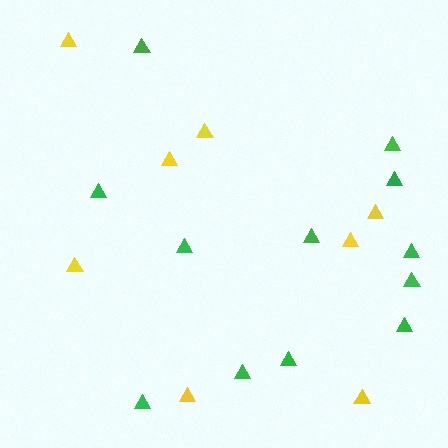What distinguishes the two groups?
There are 2 groups: one group of green triangles (12) and one group of yellow triangles (8).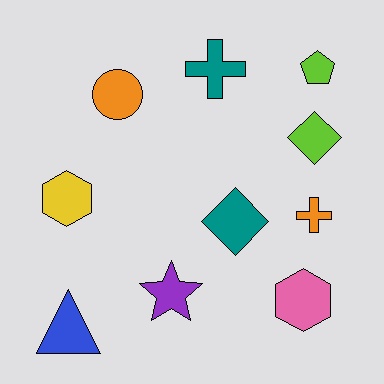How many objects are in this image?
There are 10 objects.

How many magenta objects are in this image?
There are no magenta objects.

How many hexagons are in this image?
There are 2 hexagons.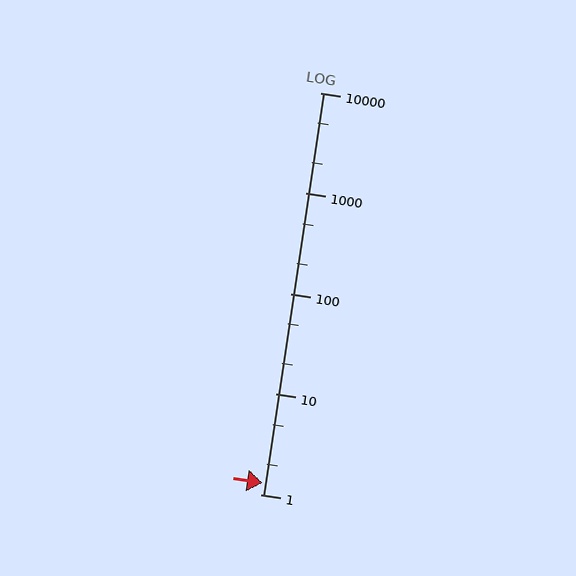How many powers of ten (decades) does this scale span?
The scale spans 4 decades, from 1 to 10000.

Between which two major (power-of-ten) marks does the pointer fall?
The pointer is between 1 and 10.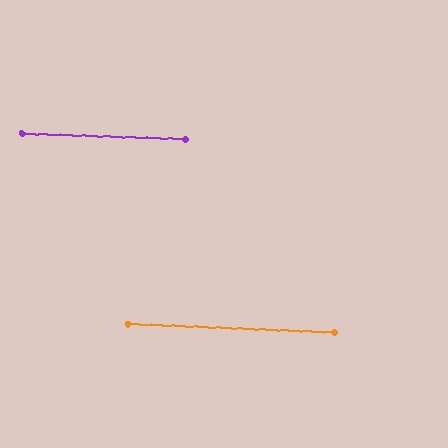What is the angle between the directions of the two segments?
Approximately 1 degree.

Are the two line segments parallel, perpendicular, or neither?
Parallel — their directions differ by only 0.6°.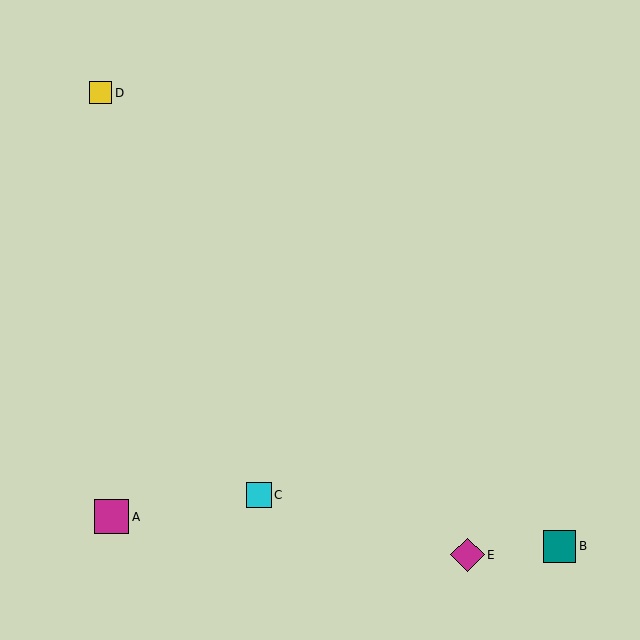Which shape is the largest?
The magenta square (labeled A) is the largest.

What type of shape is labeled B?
Shape B is a teal square.